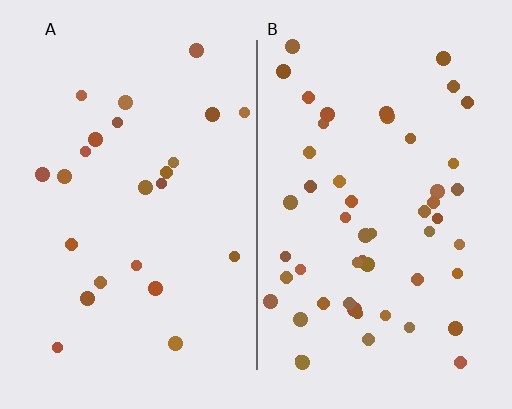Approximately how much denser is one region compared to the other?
Approximately 2.2× — region B over region A.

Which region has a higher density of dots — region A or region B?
B (the right).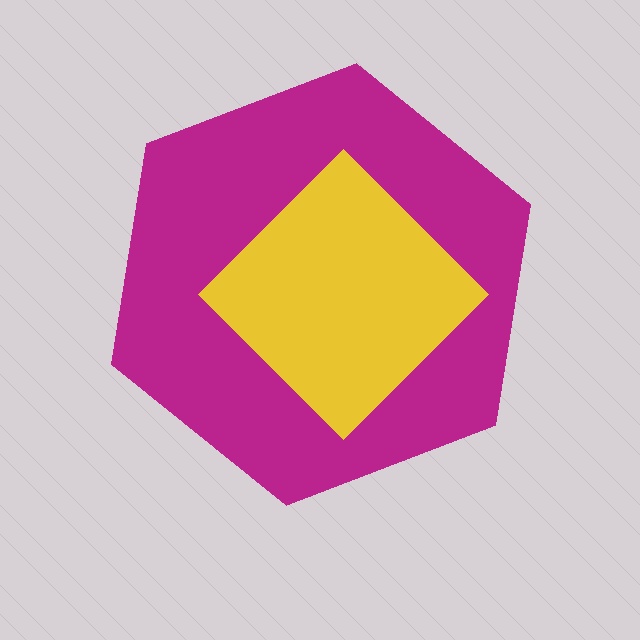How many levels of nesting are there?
2.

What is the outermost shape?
The magenta hexagon.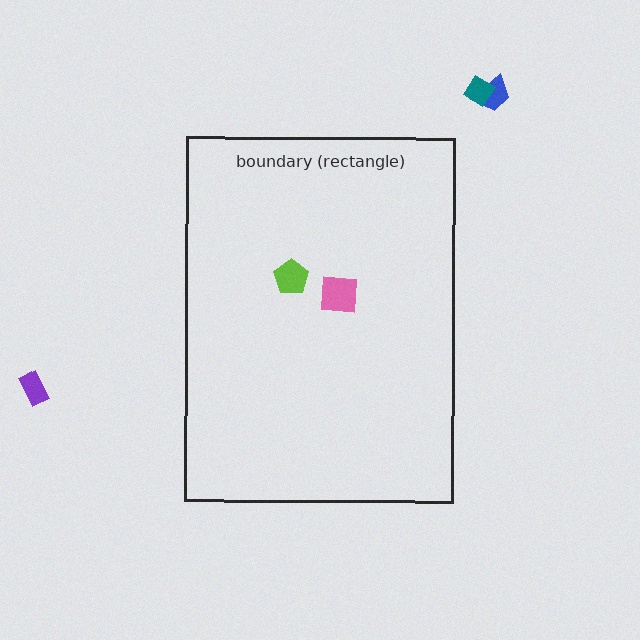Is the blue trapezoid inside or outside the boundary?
Outside.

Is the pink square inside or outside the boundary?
Inside.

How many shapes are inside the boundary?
2 inside, 3 outside.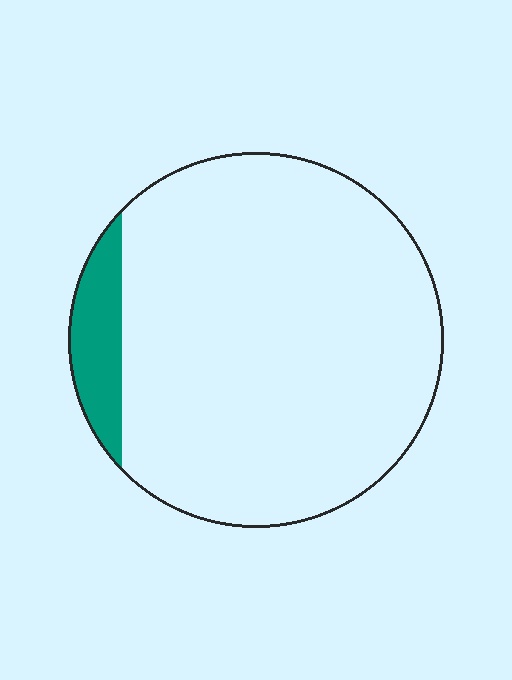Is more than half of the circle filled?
No.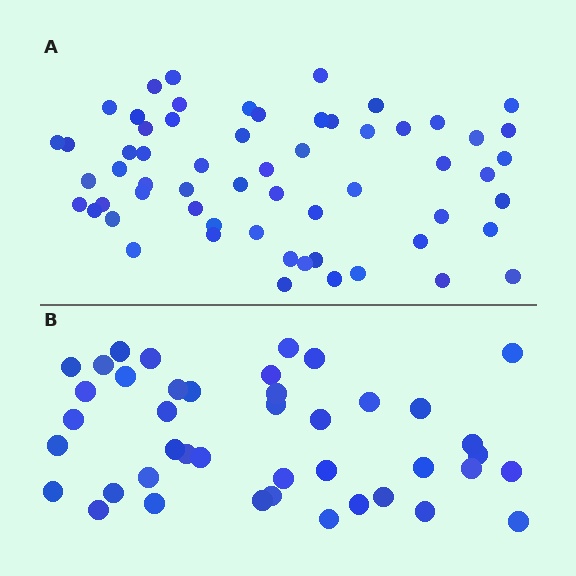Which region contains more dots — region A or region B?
Region A (the top region) has more dots.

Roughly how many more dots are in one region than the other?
Region A has approximately 20 more dots than region B.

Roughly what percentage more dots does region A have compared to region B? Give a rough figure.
About 45% more.